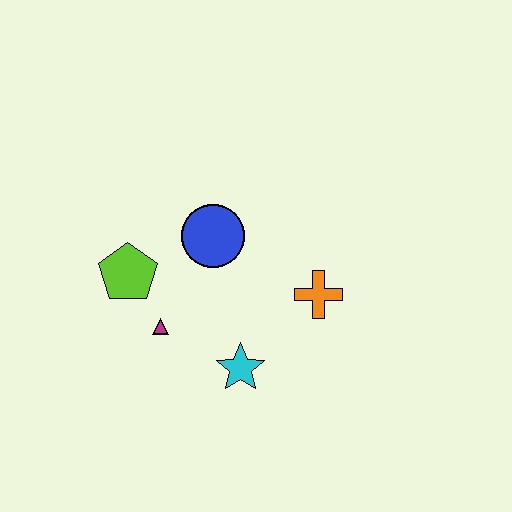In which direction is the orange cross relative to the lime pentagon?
The orange cross is to the right of the lime pentagon.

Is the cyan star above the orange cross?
No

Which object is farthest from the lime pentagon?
The orange cross is farthest from the lime pentagon.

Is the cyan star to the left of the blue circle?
No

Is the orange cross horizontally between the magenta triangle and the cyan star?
No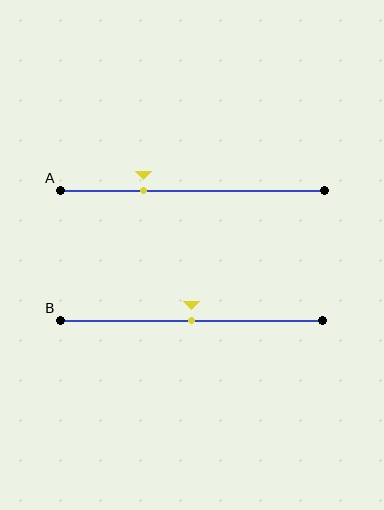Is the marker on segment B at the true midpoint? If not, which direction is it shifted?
Yes, the marker on segment B is at the true midpoint.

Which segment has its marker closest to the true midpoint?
Segment B has its marker closest to the true midpoint.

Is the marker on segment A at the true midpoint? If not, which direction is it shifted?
No, the marker on segment A is shifted to the left by about 18% of the segment length.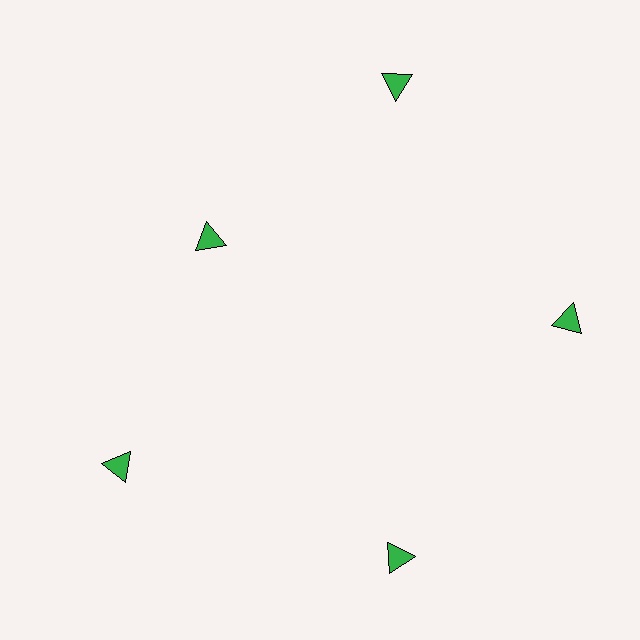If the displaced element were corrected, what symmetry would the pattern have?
It would have 5-fold rotational symmetry — the pattern would map onto itself every 72 degrees.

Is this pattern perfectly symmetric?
No. The 5 green triangles are arranged in a ring, but one element near the 10 o'clock position is pulled inward toward the center, breaking the 5-fold rotational symmetry.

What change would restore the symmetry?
The symmetry would be restored by moving it outward, back onto the ring so that all 5 triangles sit at equal angles and equal distance from the center.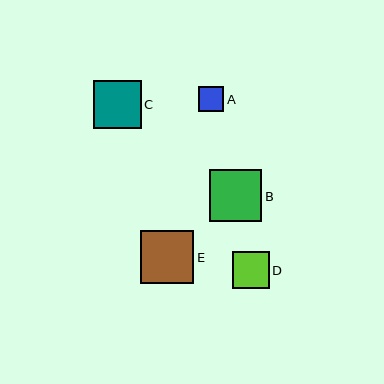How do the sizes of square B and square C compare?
Square B and square C are approximately the same size.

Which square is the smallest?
Square A is the smallest with a size of approximately 25 pixels.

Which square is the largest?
Square E is the largest with a size of approximately 53 pixels.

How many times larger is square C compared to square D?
Square C is approximately 1.3 times the size of square D.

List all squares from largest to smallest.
From largest to smallest: E, B, C, D, A.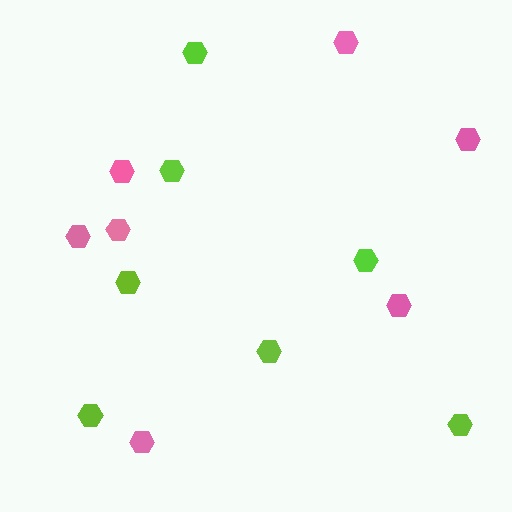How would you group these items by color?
There are 2 groups: one group of lime hexagons (7) and one group of pink hexagons (7).